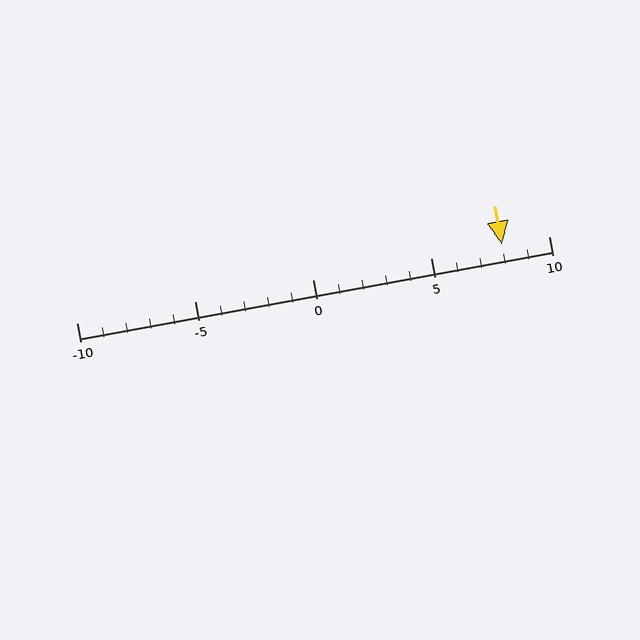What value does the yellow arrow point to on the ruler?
The yellow arrow points to approximately 8.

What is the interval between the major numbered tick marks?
The major tick marks are spaced 5 units apart.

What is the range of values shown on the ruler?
The ruler shows values from -10 to 10.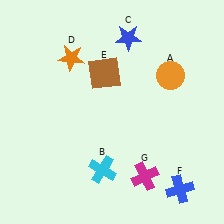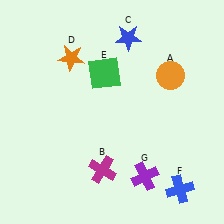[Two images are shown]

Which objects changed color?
B changed from cyan to magenta. E changed from brown to green. G changed from magenta to purple.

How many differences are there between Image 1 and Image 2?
There are 3 differences between the two images.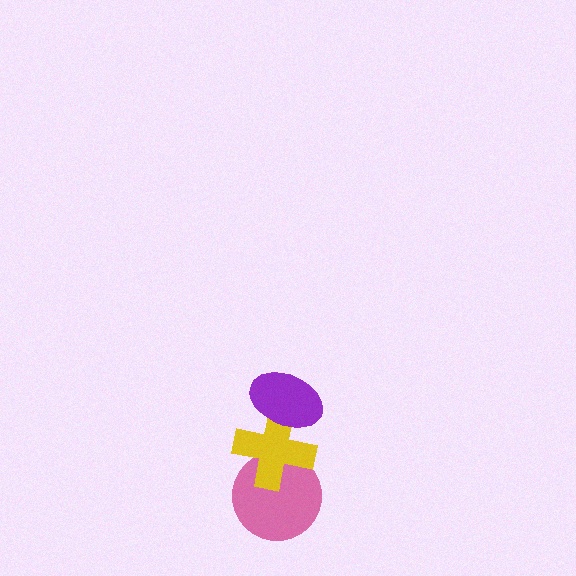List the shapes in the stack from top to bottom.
From top to bottom: the purple ellipse, the yellow cross, the pink circle.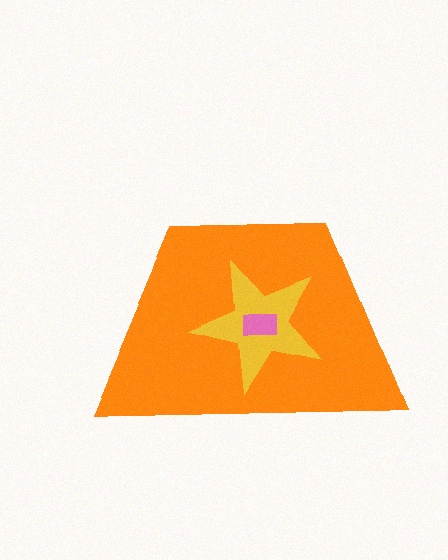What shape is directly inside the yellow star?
The pink rectangle.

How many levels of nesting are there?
3.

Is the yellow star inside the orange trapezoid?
Yes.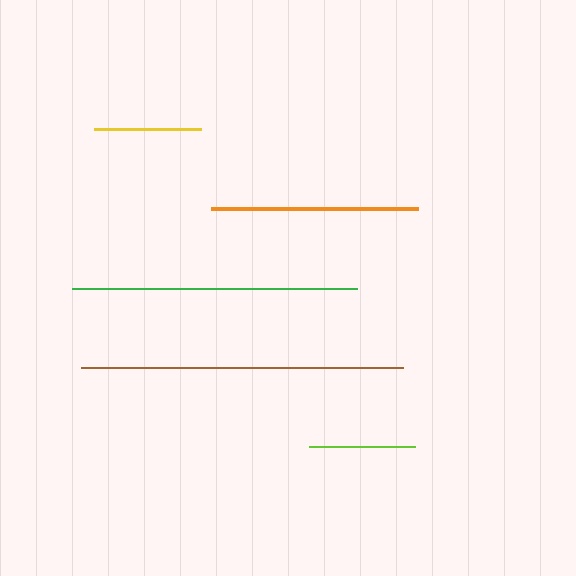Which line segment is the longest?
The brown line is the longest at approximately 323 pixels.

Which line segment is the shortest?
The lime line is the shortest at approximately 106 pixels.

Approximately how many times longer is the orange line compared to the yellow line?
The orange line is approximately 1.9 times the length of the yellow line.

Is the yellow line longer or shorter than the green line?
The green line is longer than the yellow line.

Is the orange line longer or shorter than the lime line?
The orange line is longer than the lime line.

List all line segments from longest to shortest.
From longest to shortest: brown, green, orange, yellow, lime.